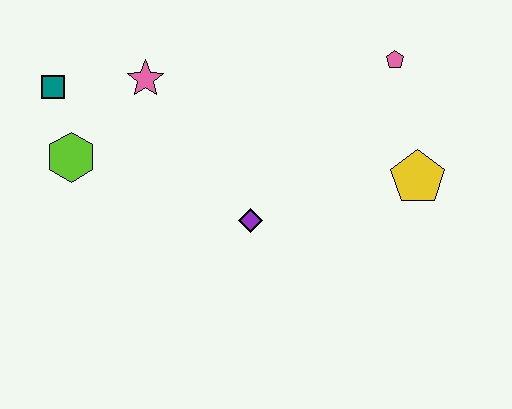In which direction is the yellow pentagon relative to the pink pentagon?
The yellow pentagon is below the pink pentagon.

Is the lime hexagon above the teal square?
No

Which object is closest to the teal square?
The lime hexagon is closest to the teal square.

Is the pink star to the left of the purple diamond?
Yes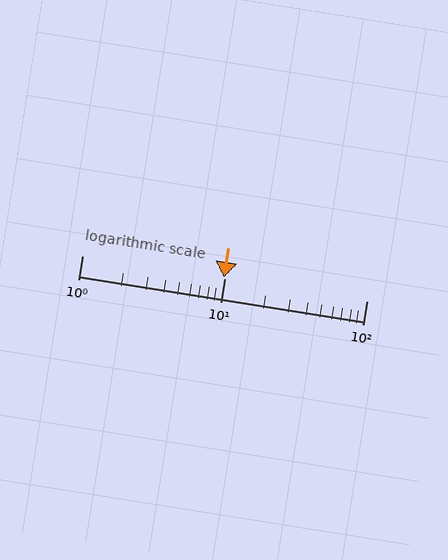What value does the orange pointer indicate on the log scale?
The pointer indicates approximately 9.9.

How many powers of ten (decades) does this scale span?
The scale spans 2 decades, from 1 to 100.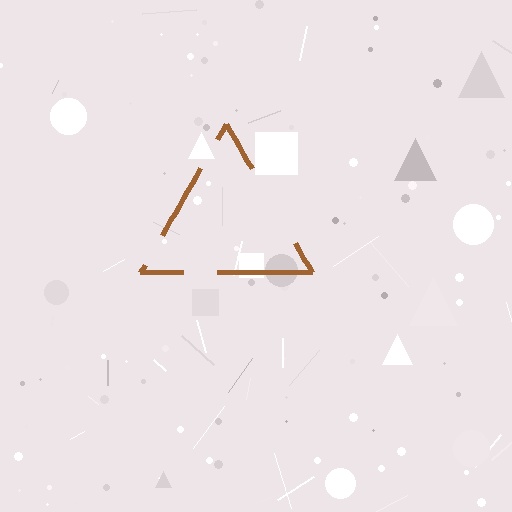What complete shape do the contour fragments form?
The contour fragments form a triangle.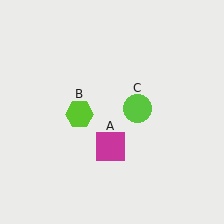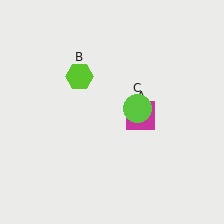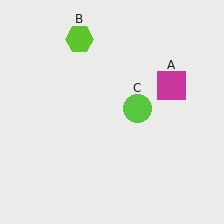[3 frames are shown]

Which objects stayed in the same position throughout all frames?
Lime circle (object C) remained stationary.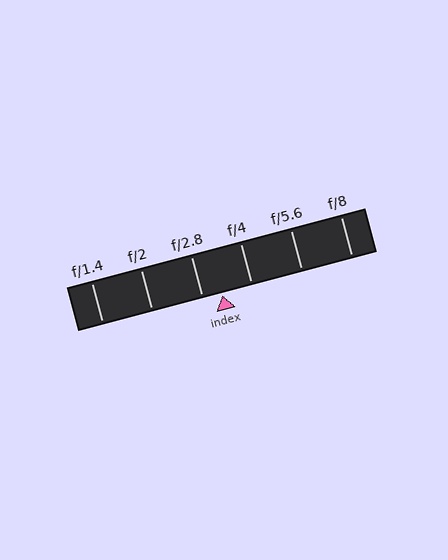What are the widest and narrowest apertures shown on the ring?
The widest aperture shown is f/1.4 and the narrowest is f/8.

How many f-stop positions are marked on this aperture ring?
There are 6 f-stop positions marked.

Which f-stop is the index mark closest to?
The index mark is closest to f/2.8.